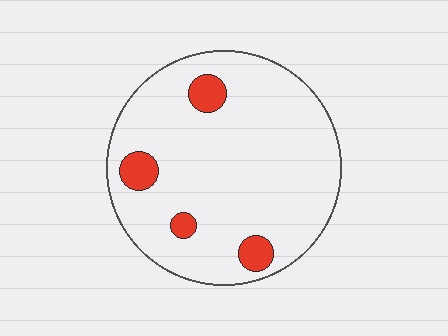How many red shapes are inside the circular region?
4.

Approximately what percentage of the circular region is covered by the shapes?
Approximately 10%.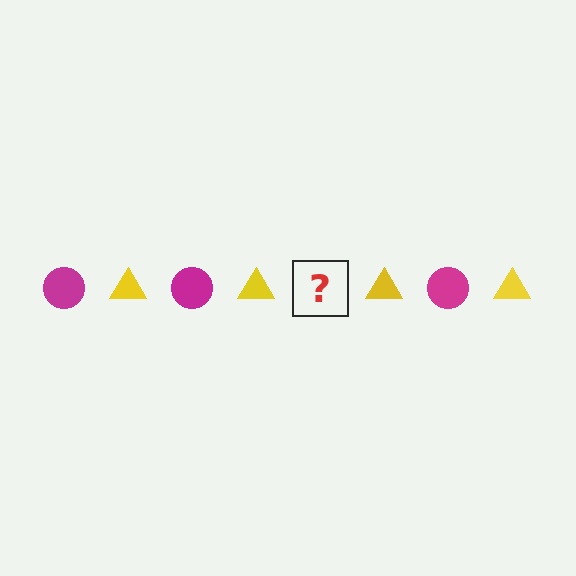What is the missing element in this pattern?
The missing element is a magenta circle.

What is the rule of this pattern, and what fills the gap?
The rule is that the pattern alternates between magenta circle and yellow triangle. The gap should be filled with a magenta circle.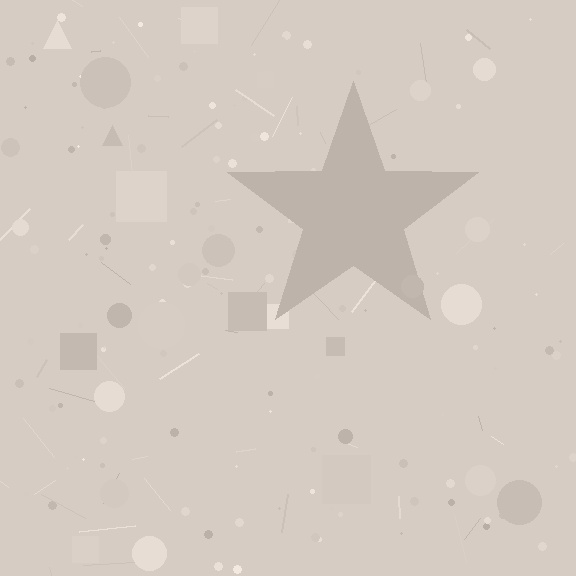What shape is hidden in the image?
A star is hidden in the image.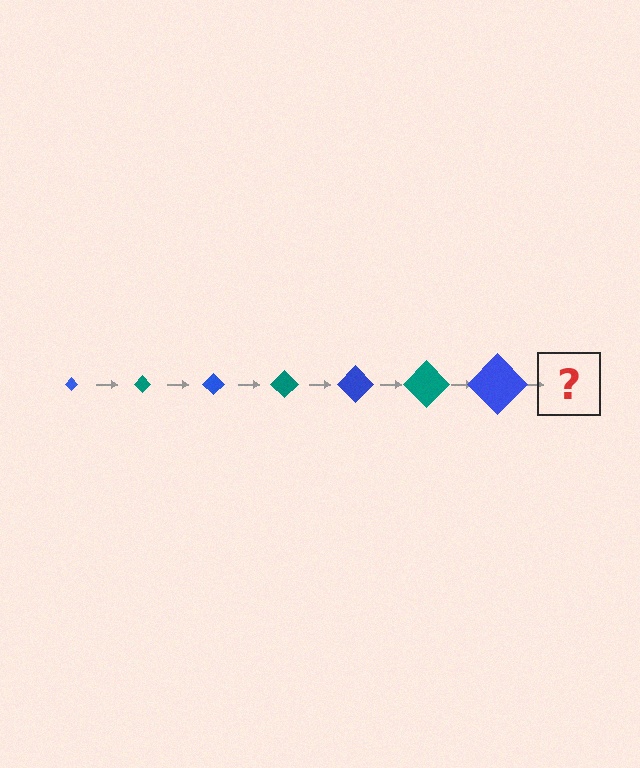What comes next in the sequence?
The next element should be a teal diamond, larger than the previous one.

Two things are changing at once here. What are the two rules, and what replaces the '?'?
The two rules are that the diamond grows larger each step and the color cycles through blue and teal. The '?' should be a teal diamond, larger than the previous one.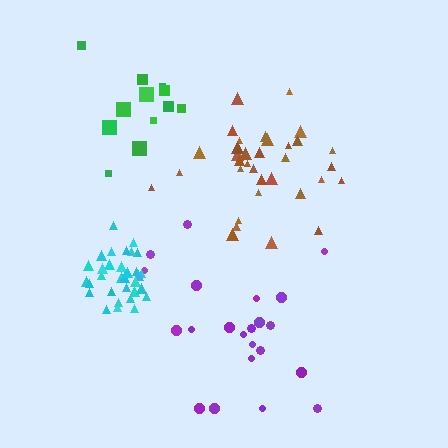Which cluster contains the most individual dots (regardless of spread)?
Brown (35).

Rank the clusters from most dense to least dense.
cyan, brown, green, purple.